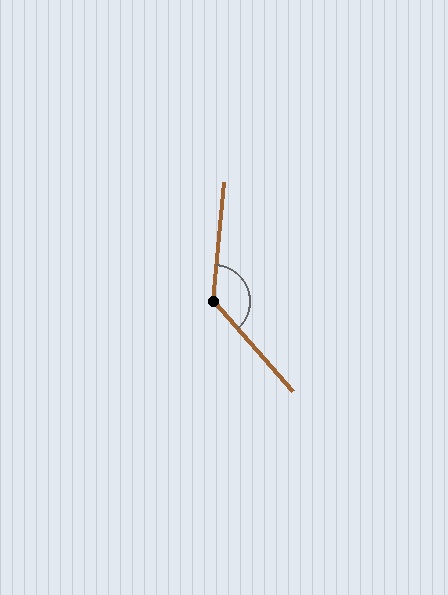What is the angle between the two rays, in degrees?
Approximately 133 degrees.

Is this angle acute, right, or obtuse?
It is obtuse.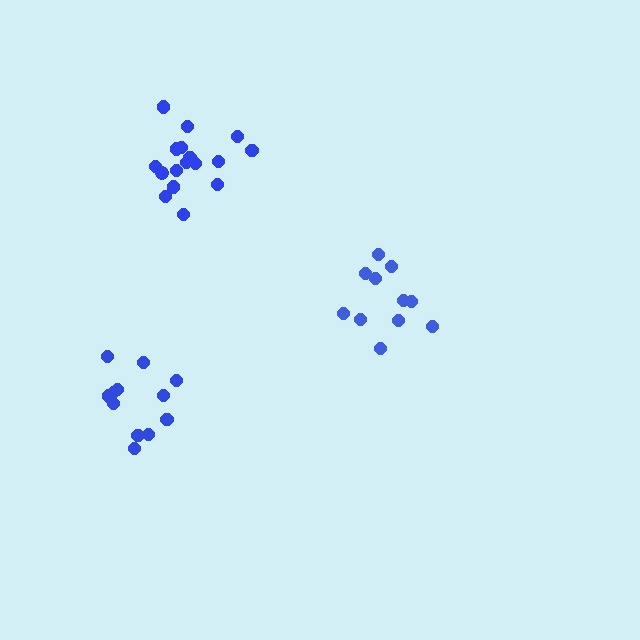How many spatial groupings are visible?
There are 3 spatial groupings.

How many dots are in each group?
Group 1: 11 dots, Group 2: 12 dots, Group 3: 17 dots (40 total).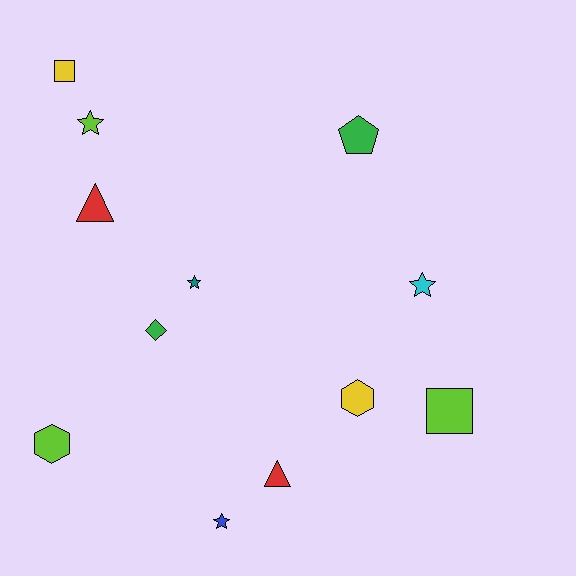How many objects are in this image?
There are 12 objects.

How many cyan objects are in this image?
There is 1 cyan object.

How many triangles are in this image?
There are 2 triangles.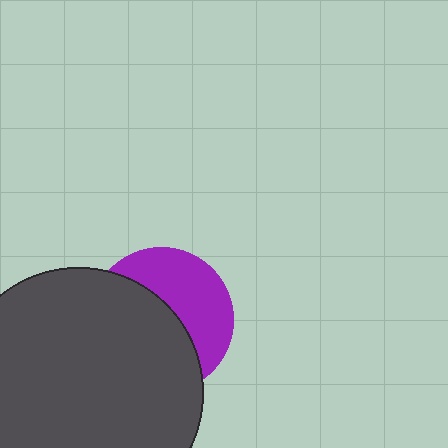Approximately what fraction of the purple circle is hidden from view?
Roughly 57% of the purple circle is hidden behind the dark gray circle.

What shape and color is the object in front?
The object in front is a dark gray circle.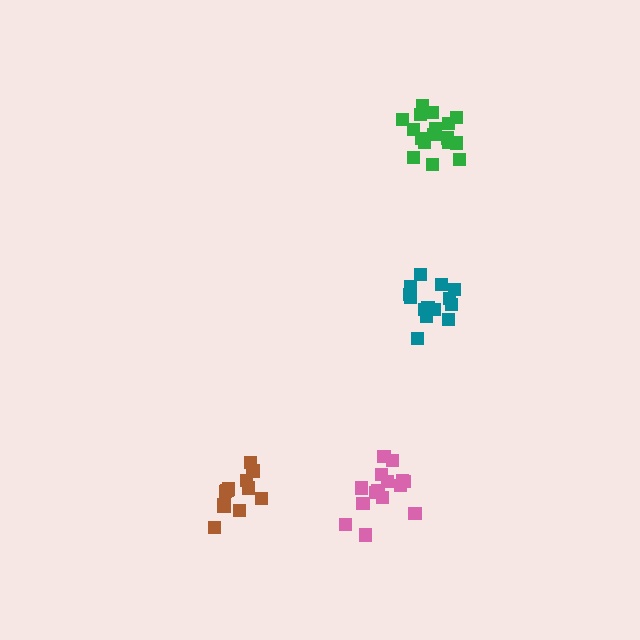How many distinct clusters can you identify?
There are 4 distinct clusters.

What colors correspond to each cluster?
The clusters are colored: green, teal, pink, brown.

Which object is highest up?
The green cluster is topmost.